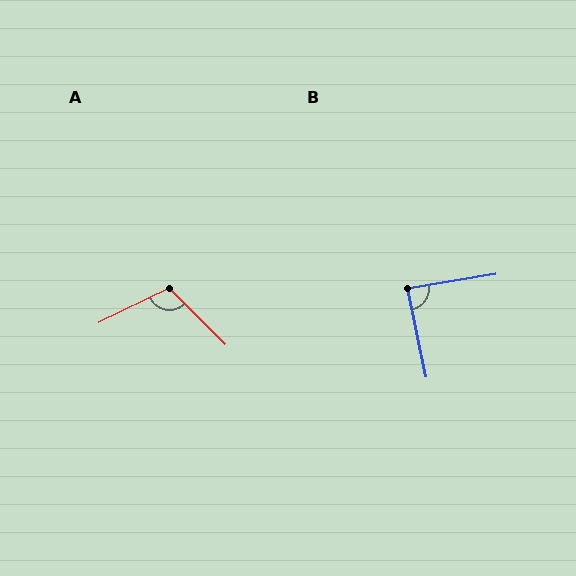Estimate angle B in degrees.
Approximately 87 degrees.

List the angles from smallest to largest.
B (87°), A (109°).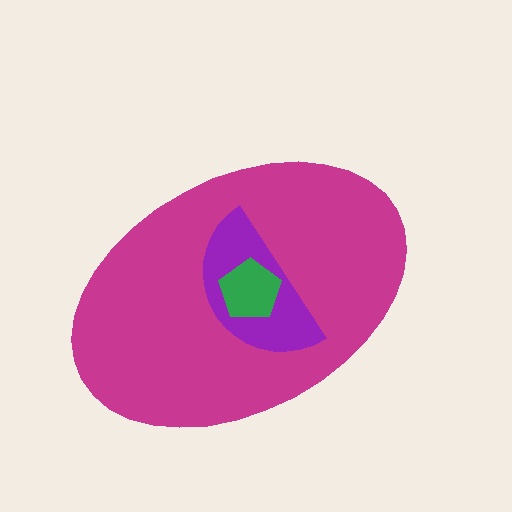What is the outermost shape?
The magenta ellipse.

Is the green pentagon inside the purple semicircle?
Yes.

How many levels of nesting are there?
3.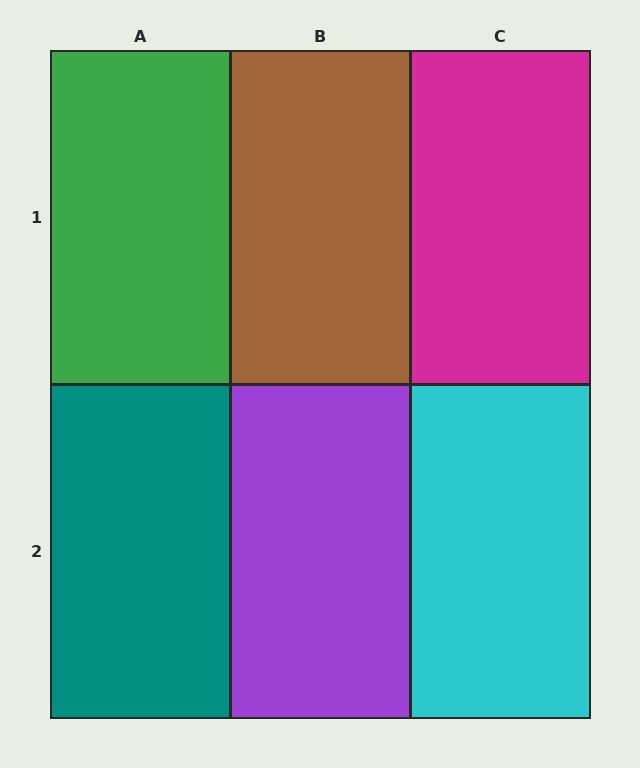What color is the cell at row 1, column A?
Green.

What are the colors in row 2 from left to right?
Teal, purple, cyan.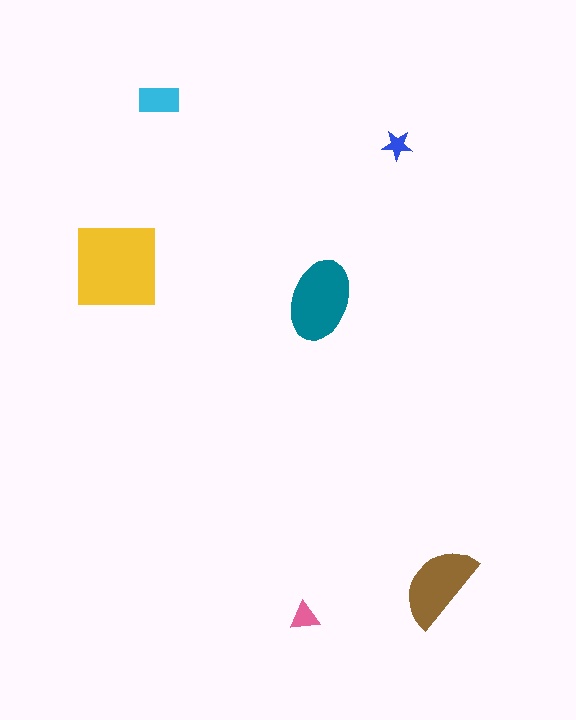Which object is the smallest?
The blue star.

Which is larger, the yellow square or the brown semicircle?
The yellow square.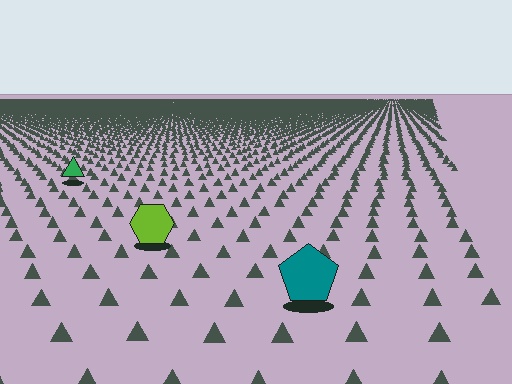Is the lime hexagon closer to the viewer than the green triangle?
Yes. The lime hexagon is closer — you can tell from the texture gradient: the ground texture is coarser near it.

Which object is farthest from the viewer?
The green triangle is farthest from the viewer. It appears smaller and the ground texture around it is denser.